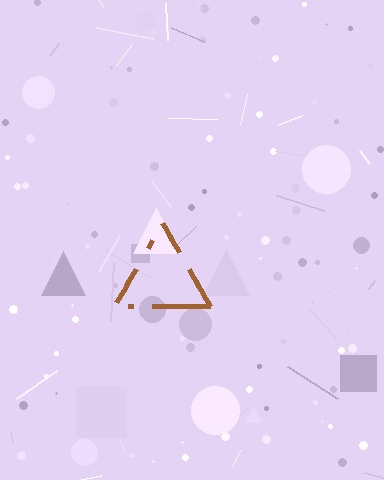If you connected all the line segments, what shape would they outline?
They would outline a triangle.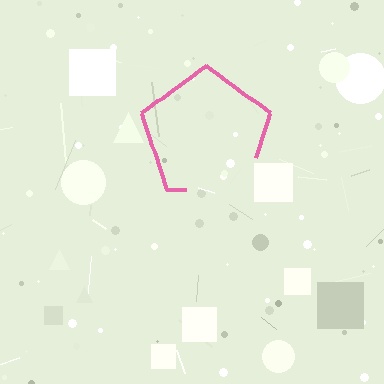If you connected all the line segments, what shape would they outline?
They would outline a pentagon.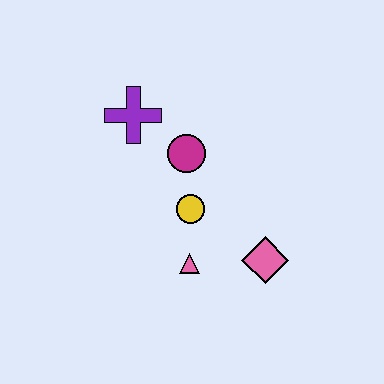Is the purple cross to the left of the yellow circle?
Yes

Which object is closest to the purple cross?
The magenta circle is closest to the purple cross.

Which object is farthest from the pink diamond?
The purple cross is farthest from the pink diamond.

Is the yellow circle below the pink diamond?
No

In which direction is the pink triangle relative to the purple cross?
The pink triangle is below the purple cross.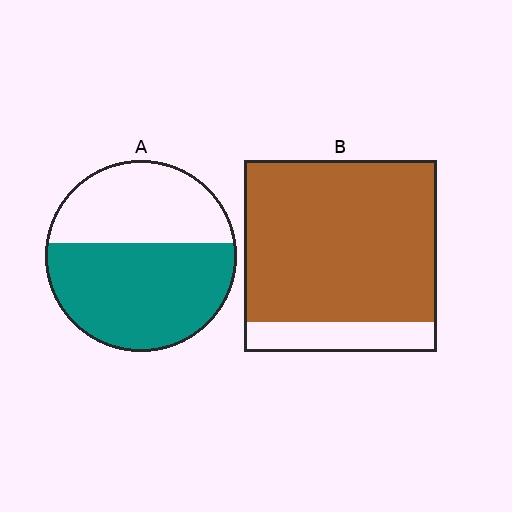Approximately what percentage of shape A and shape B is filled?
A is approximately 60% and B is approximately 85%.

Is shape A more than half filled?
Yes.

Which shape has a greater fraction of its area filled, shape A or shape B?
Shape B.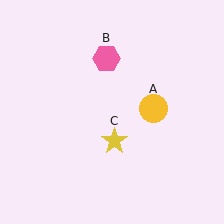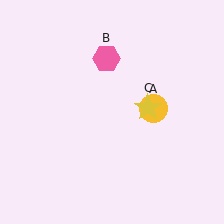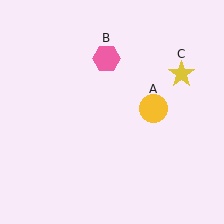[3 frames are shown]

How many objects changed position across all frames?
1 object changed position: yellow star (object C).